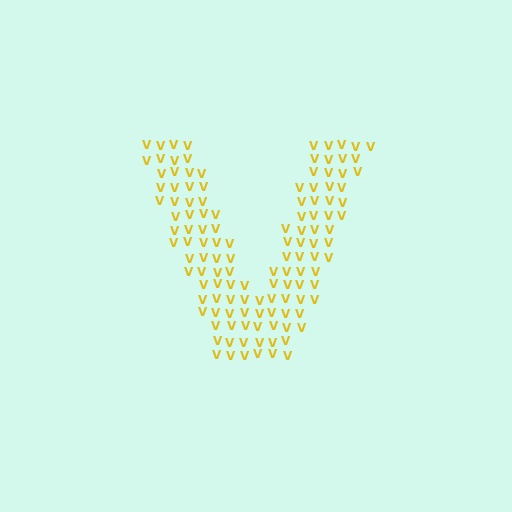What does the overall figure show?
The overall figure shows the letter V.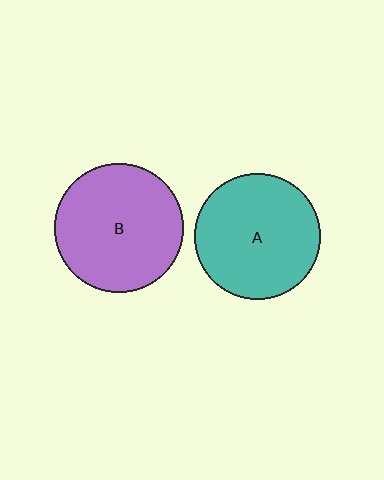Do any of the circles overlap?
No, none of the circles overlap.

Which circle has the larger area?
Circle B (purple).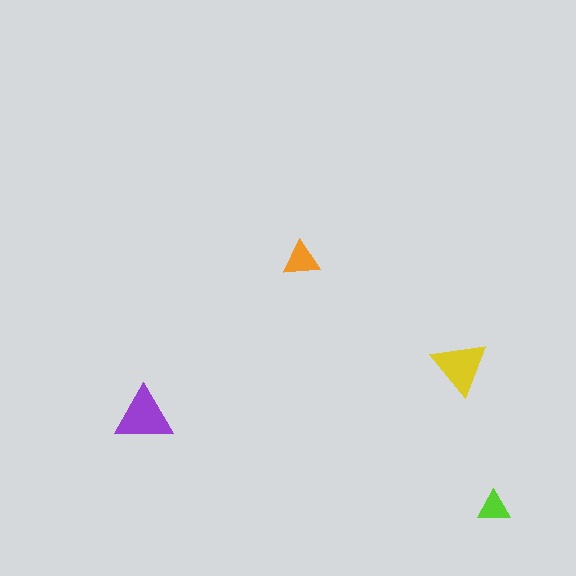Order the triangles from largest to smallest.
the purple one, the yellow one, the orange one, the lime one.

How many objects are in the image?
There are 4 objects in the image.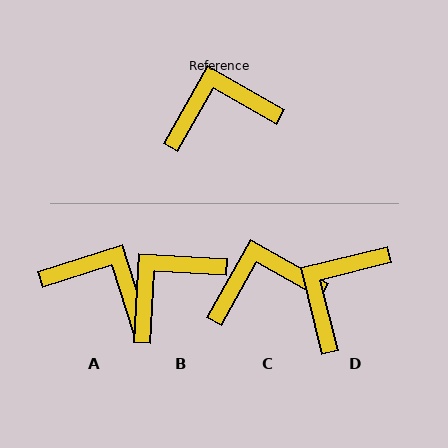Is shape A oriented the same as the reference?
No, it is off by about 43 degrees.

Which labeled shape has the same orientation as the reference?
C.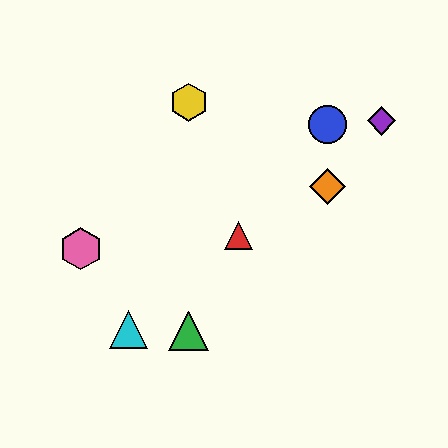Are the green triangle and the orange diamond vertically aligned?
No, the green triangle is at x≈189 and the orange diamond is at x≈328.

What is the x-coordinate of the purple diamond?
The purple diamond is at x≈381.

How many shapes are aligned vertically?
2 shapes (the green triangle, the yellow hexagon) are aligned vertically.